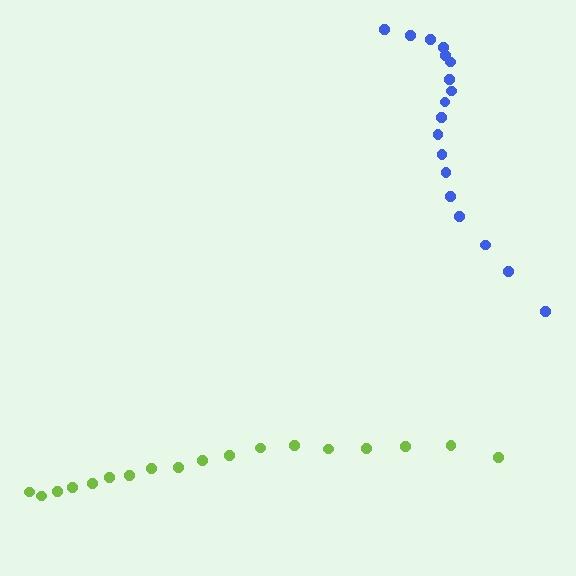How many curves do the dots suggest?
There are 2 distinct paths.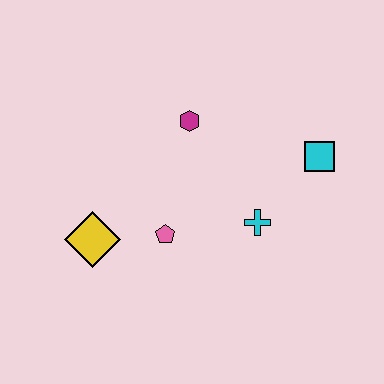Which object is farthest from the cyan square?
The yellow diamond is farthest from the cyan square.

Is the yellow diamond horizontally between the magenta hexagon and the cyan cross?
No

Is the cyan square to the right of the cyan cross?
Yes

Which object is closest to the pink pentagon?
The yellow diamond is closest to the pink pentagon.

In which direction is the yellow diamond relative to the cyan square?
The yellow diamond is to the left of the cyan square.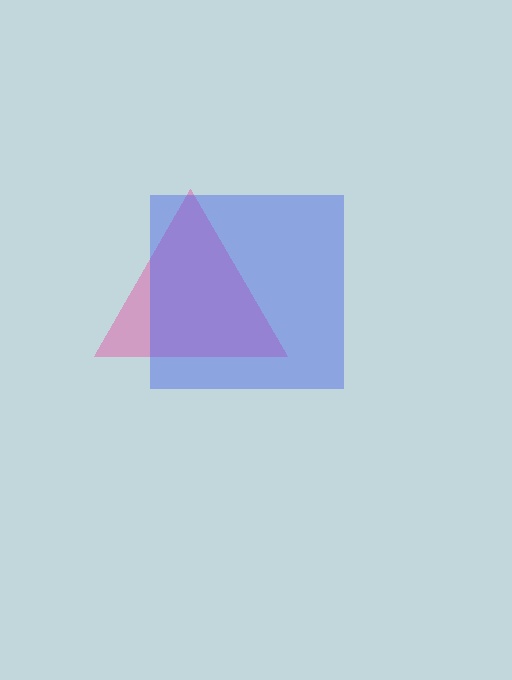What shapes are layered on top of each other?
The layered shapes are: a pink triangle, a blue square.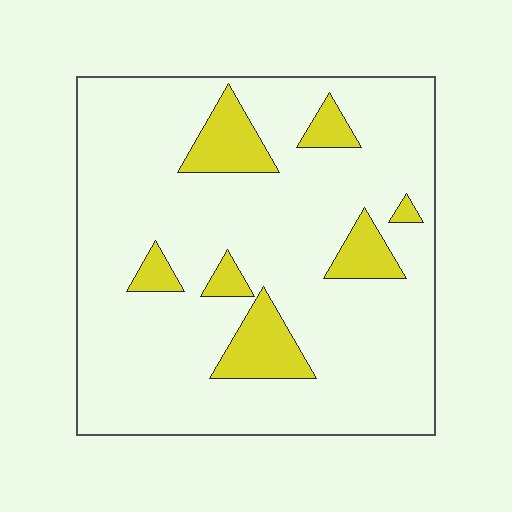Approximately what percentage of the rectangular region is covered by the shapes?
Approximately 15%.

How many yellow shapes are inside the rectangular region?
7.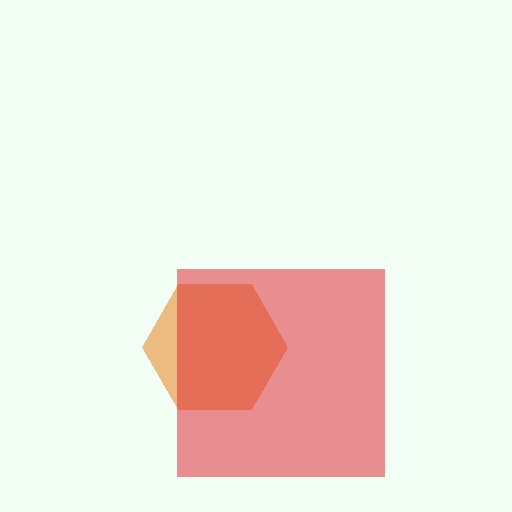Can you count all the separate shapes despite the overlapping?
Yes, there are 2 separate shapes.